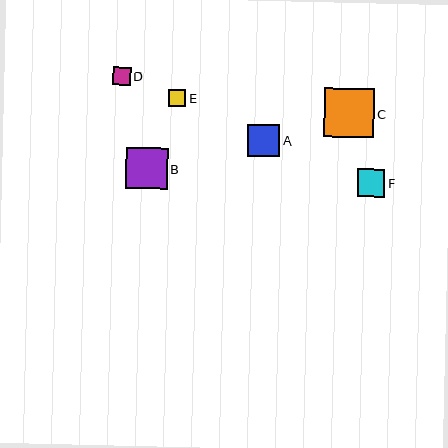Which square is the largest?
Square C is the largest with a size of approximately 49 pixels.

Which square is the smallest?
Square E is the smallest with a size of approximately 17 pixels.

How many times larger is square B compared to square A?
Square B is approximately 1.3 times the size of square A.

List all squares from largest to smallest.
From largest to smallest: C, B, A, F, D, E.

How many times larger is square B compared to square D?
Square B is approximately 2.4 times the size of square D.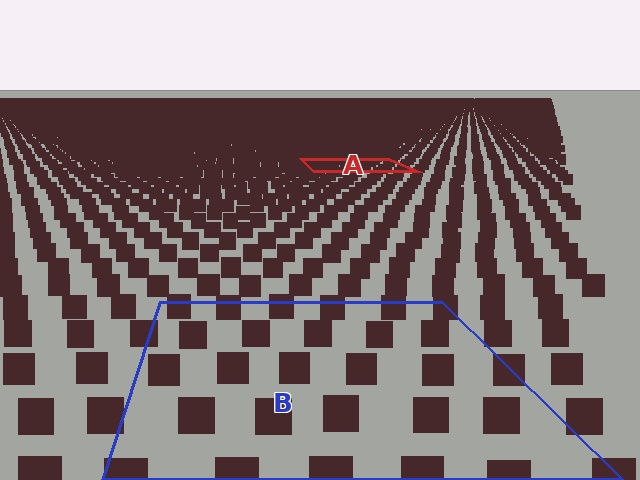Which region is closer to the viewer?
Region B is closer. The texture elements there are larger and more spread out.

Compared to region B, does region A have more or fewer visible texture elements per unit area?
Region A has more texture elements per unit area — they are packed more densely because it is farther away.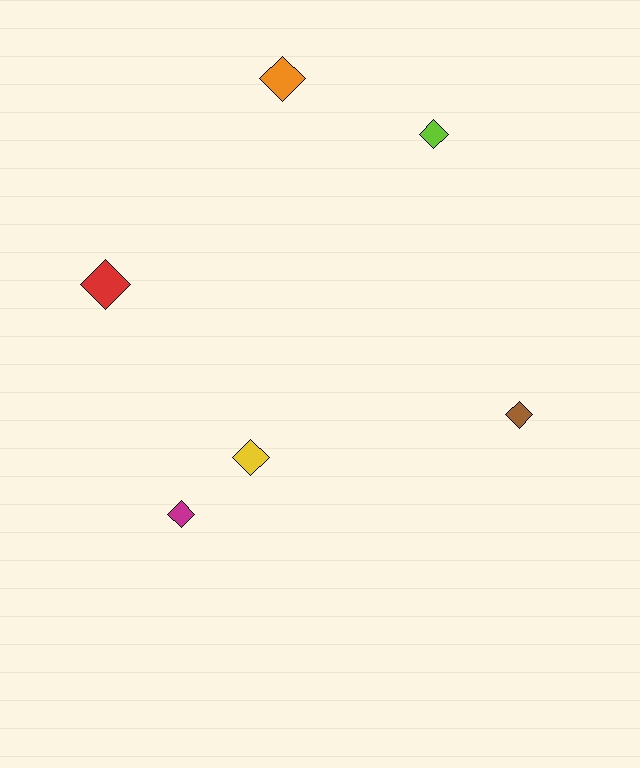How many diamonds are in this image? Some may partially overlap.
There are 6 diamonds.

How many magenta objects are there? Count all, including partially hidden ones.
There is 1 magenta object.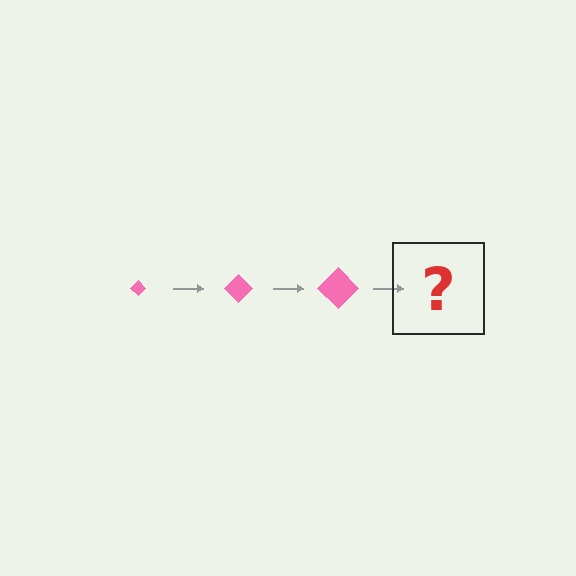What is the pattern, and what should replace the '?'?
The pattern is that the diamond gets progressively larger each step. The '?' should be a pink diamond, larger than the previous one.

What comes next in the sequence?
The next element should be a pink diamond, larger than the previous one.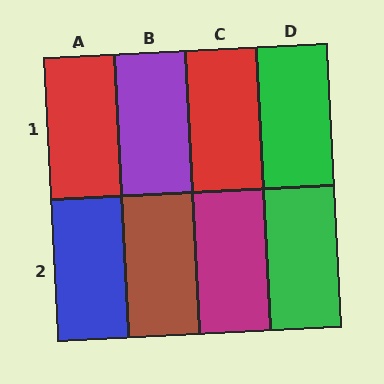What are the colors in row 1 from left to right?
Red, purple, red, green.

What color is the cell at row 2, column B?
Brown.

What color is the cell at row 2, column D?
Green.